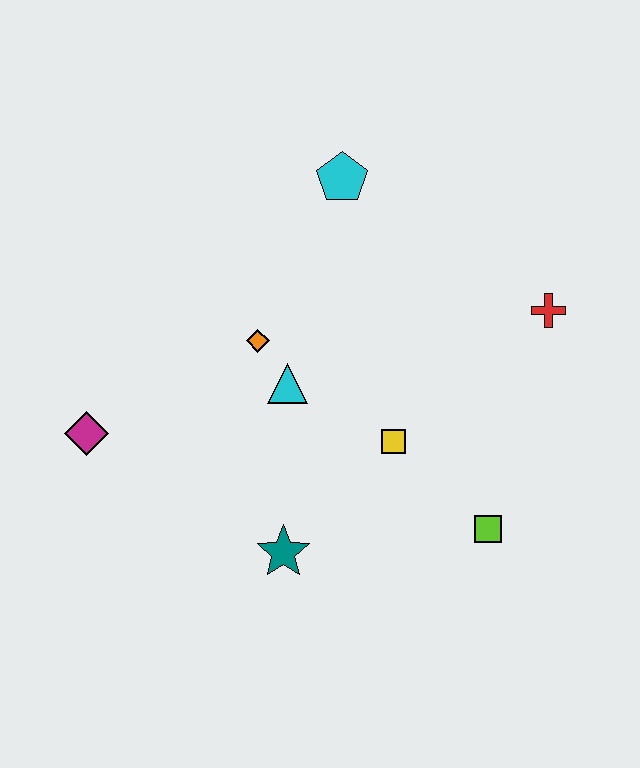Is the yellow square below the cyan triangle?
Yes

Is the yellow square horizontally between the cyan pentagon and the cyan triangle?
No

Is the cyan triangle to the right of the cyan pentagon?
No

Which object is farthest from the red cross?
The magenta diamond is farthest from the red cross.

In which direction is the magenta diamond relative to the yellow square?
The magenta diamond is to the left of the yellow square.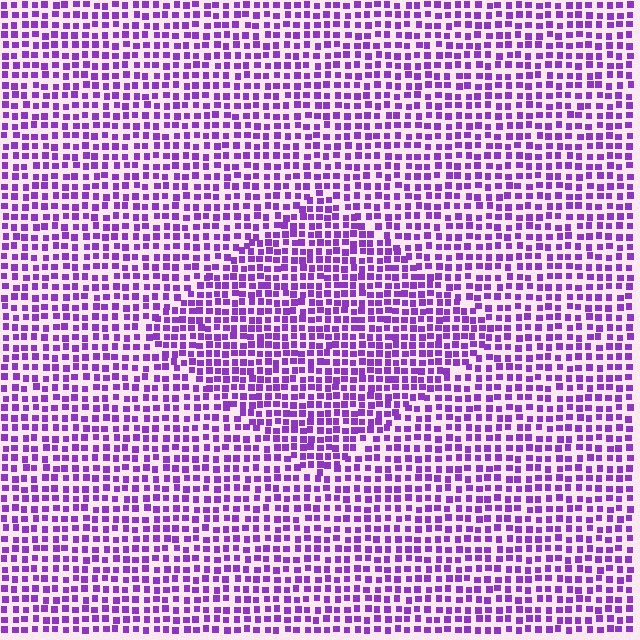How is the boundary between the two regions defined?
The boundary is defined by a change in element density (approximately 1.4x ratio). All elements are the same color, size, and shape.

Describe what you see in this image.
The image contains small purple elements arranged at two different densities. A diamond-shaped region is visible where the elements are more densely packed than the surrounding area.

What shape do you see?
I see a diamond.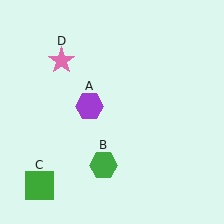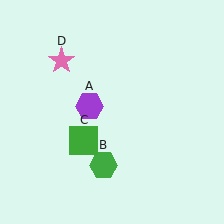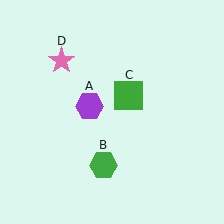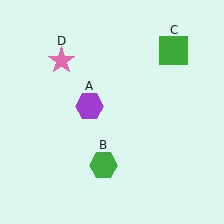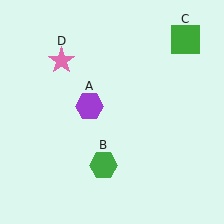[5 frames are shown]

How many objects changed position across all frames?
1 object changed position: green square (object C).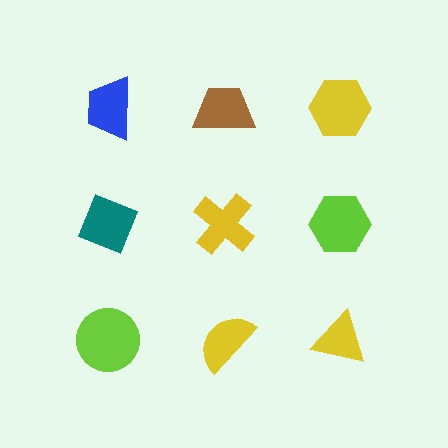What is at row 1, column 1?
A blue trapezoid.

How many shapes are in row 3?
3 shapes.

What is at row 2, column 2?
A yellow cross.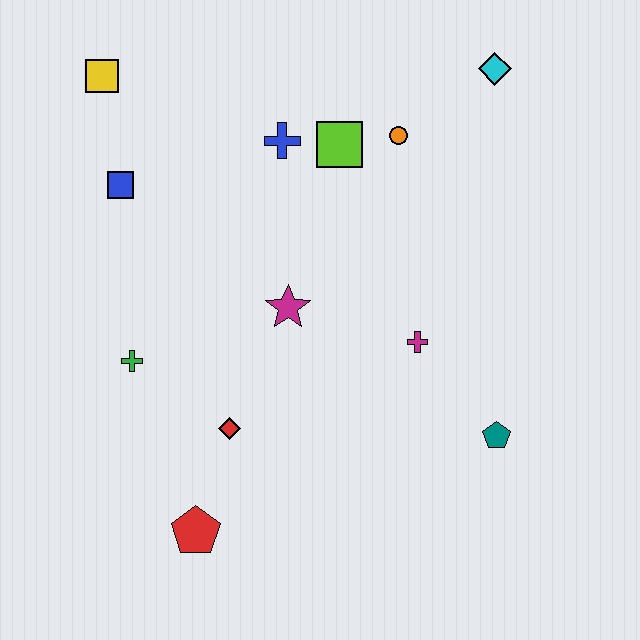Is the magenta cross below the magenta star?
Yes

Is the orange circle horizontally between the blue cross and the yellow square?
No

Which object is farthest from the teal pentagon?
The yellow square is farthest from the teal pentagon.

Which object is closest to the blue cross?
The lime square is closest to the blue cross.